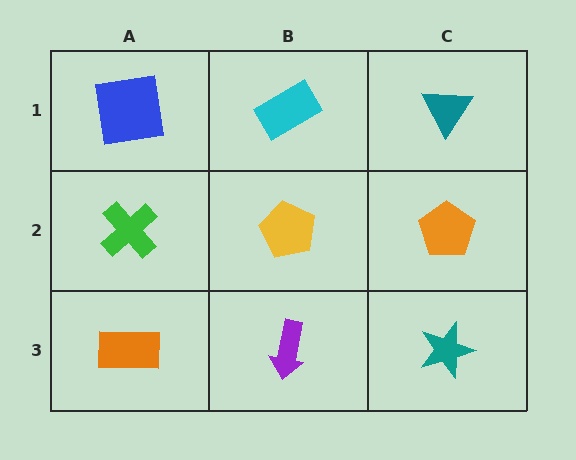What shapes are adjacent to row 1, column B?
A yellow pentagon (row 2, column B), a blue square (row 1, column A), a teal triangle (row 1, column C).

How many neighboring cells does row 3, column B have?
3.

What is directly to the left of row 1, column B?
A blue square.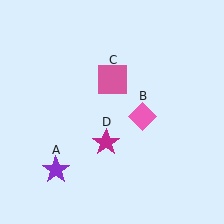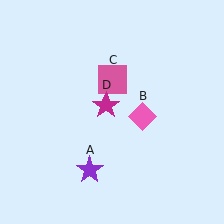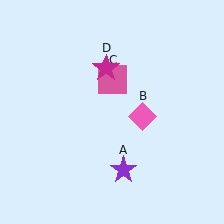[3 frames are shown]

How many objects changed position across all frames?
2 objects changed position: purple star (object A), magenta star (object D).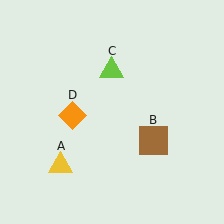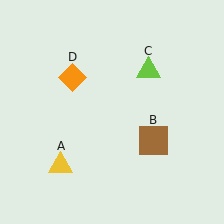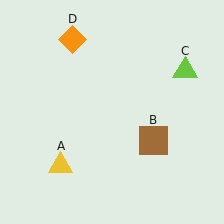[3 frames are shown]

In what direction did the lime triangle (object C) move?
The lime triangle (object C) moved right.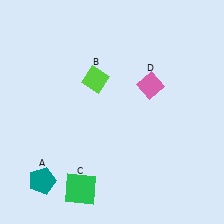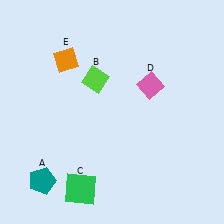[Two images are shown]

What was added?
An orange diamond (E) was added in Image 2.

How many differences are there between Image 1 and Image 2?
There is 1 difference between the two images.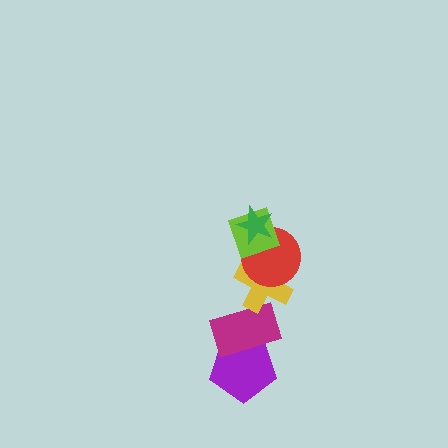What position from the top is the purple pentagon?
The purple pentagon is 6th from the top.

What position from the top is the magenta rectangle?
The magenta rectangle is 5th from the top.